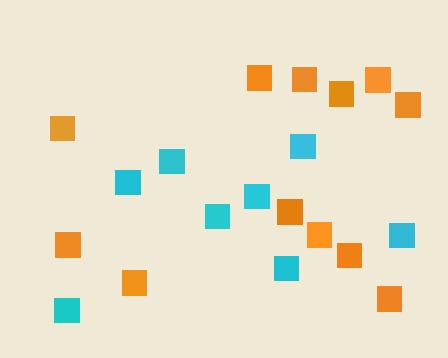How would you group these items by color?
There are 2 groups: one group of orange squares (12) and one group of cyan squares (8).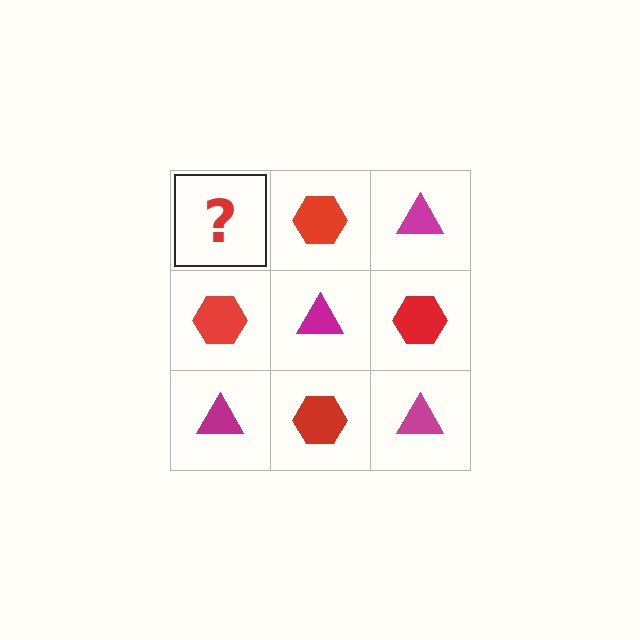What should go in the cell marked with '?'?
The missing cell should contain a magenta triangle.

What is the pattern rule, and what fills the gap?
The rule is that it alternates magenta triangle and red hexagon in a checkerboard pattern. The gap should be filled with a magenta triangle.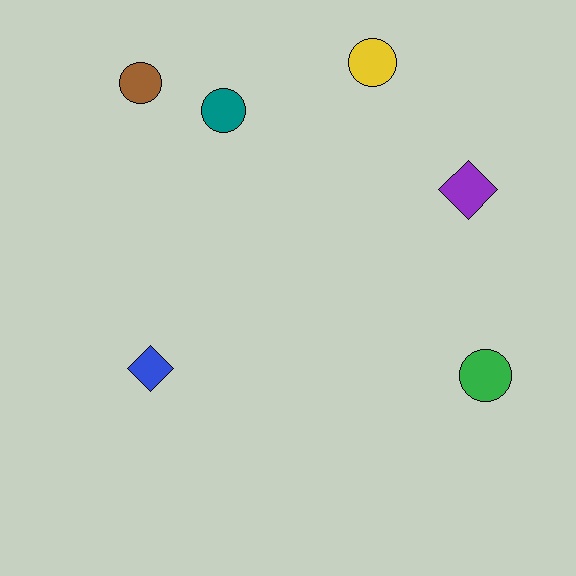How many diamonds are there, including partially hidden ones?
There are 2 diamonds.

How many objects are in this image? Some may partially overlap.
There are 6 objects.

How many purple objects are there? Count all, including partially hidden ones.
There is 1 purple object.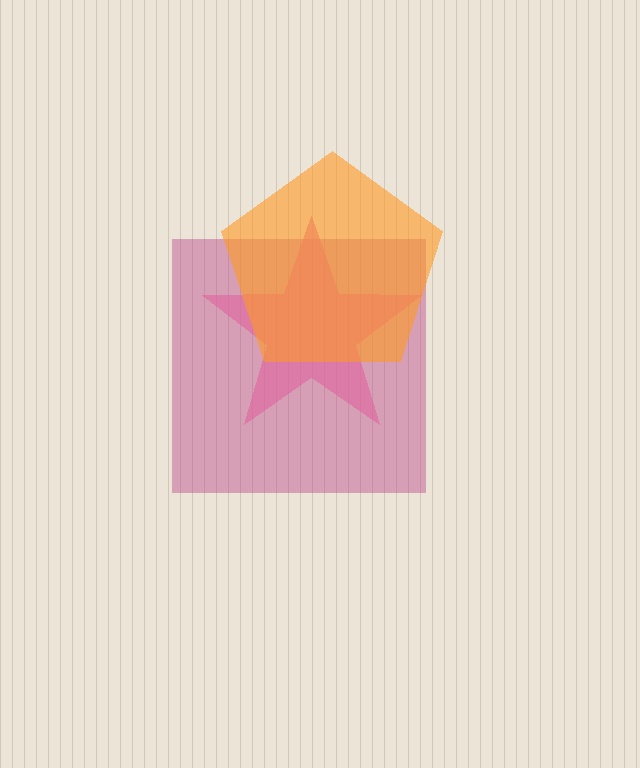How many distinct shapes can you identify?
There are 3 distinct shapes: a magenta square, a pink star, an orange pentagon.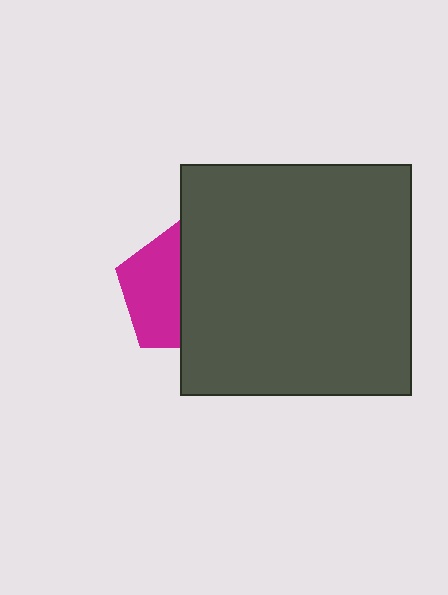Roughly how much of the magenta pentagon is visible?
About half of it is visible (roughly 47%).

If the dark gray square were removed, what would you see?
You would see the complete magenta pentagon.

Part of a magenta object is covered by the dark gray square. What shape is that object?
It is a pentagon.